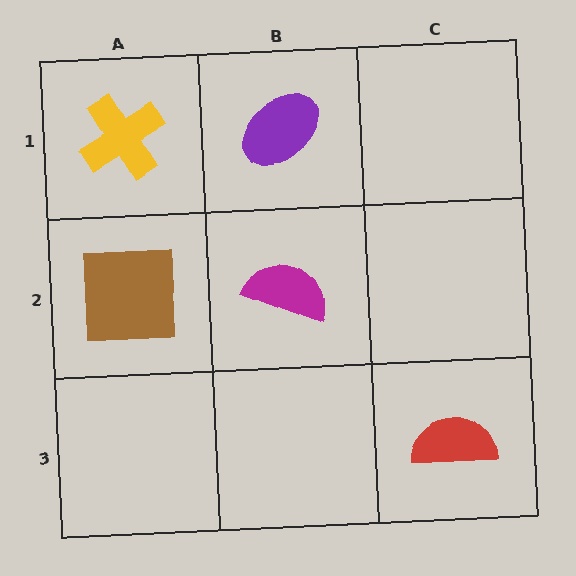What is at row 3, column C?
A red semicircle.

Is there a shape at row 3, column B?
No, that cell is empty.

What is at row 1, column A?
A yellow cross.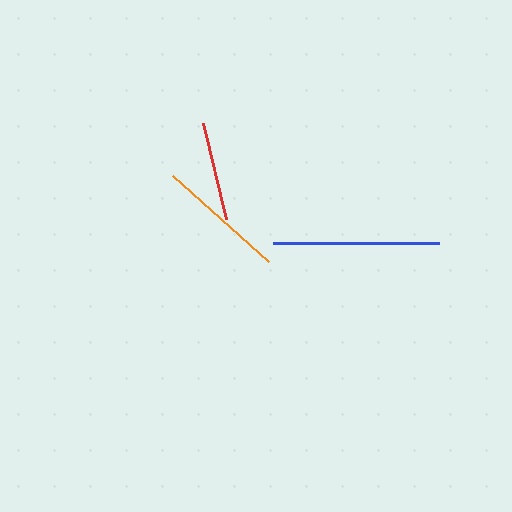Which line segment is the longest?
The blue line is the longest at approximately 166 pixels.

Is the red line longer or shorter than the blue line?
The blue line is longer than the red line.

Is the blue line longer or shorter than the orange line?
The blue line is longer than the orange line.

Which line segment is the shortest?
The red line is the shortest at approximately 99 pixels.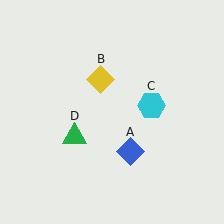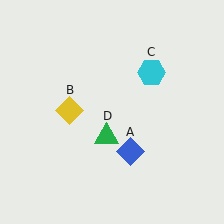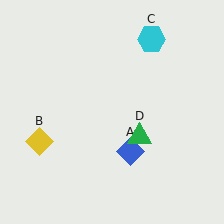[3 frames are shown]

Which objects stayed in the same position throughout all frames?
Blue diamond (object A) remained stationary.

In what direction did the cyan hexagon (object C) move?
The cyan hexagon (object C) moved up.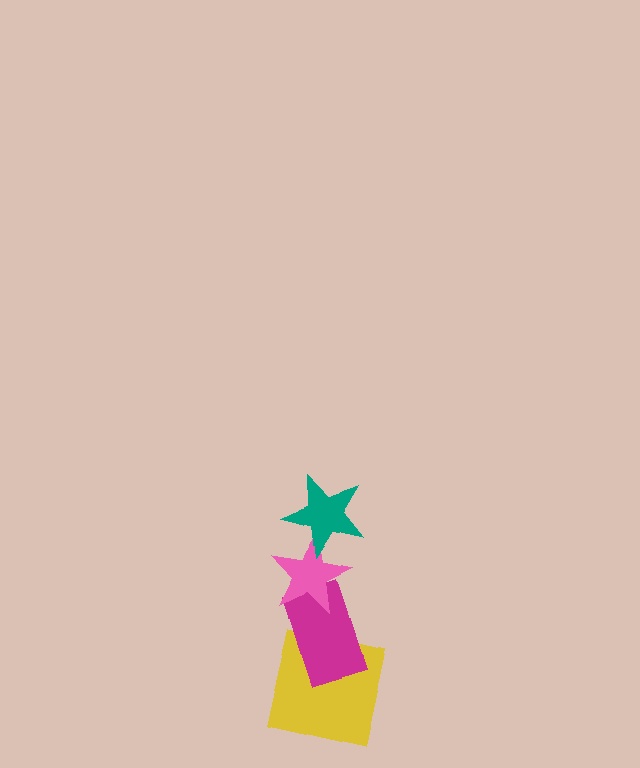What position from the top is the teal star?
The teal star is 1st from the top.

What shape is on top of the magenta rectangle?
The pink star is on top of the magenta rectangle.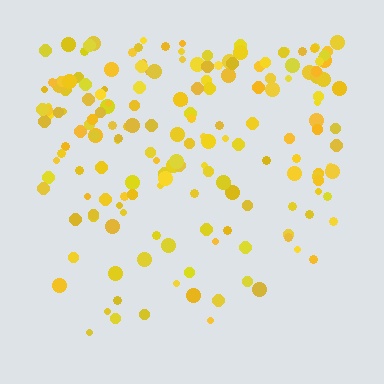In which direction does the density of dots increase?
From bottom to top, with the top side densest.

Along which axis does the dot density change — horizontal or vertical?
Vertical.